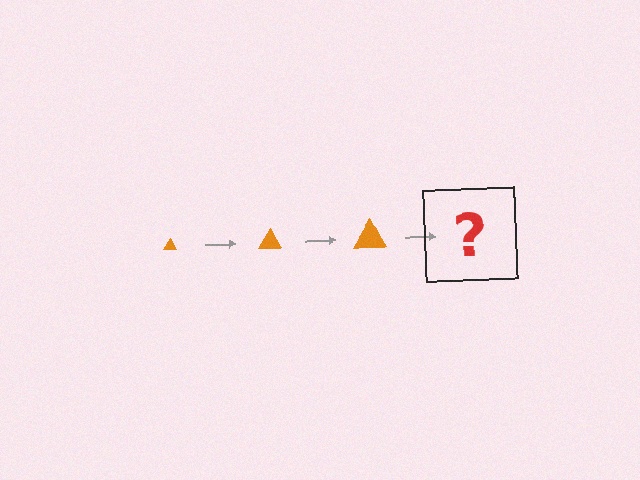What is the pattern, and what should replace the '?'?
The pattern is that the triangle gets progressively larger each step. The '?' should be an orange triangle, larger than the previous one.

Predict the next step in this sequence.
The next step is an orange triangle, larger than the previous one.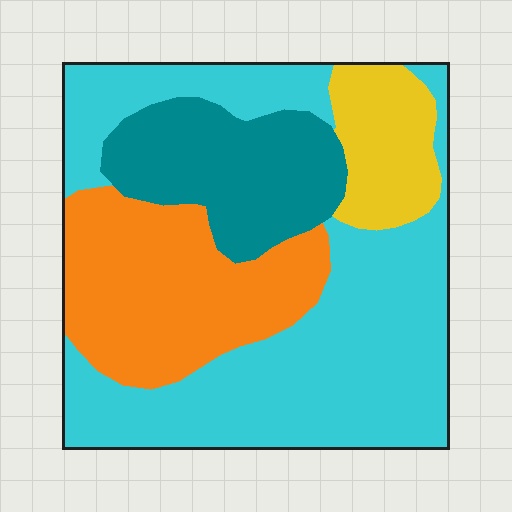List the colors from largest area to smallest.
From largest to smallest: cyan, orange, teal, yellow.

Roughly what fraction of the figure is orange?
Orange takes up about one quarter (1/4) of the figure.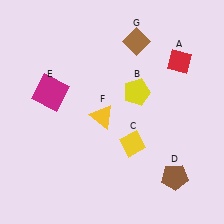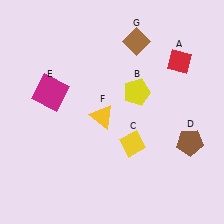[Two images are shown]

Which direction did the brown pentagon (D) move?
The brown pentagon (D) moved up.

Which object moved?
The brown pentagon (D) moved up.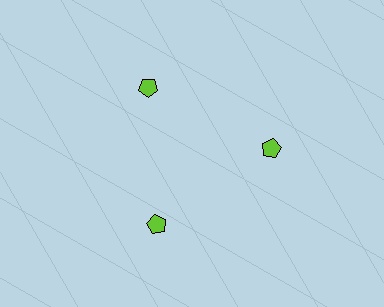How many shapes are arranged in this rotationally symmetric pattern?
There are 3 shapes, arranged in 3 groups of 1.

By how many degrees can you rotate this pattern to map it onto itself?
The pattern maps onto itself every 120 degrees of rotation.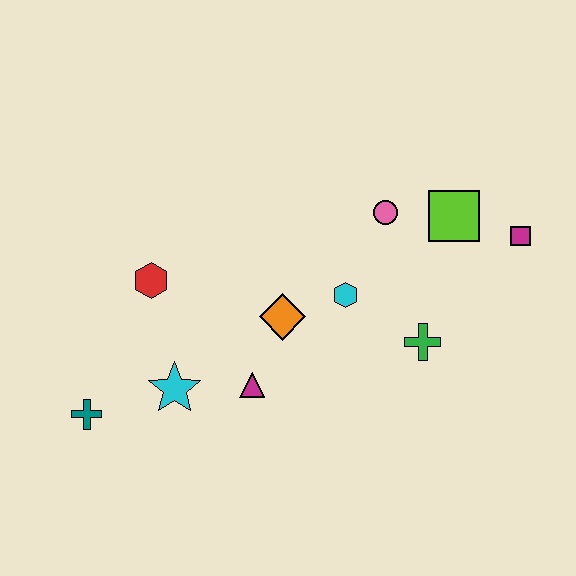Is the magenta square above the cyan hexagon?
Yes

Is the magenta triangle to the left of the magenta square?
Yes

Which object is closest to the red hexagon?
The cyan star is closest to the red hexagon.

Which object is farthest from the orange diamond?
The magenta square is farthest from the orange diamond.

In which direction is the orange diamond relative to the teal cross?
The orange diamond is to the right of the teal cross.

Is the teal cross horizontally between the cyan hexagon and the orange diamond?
No